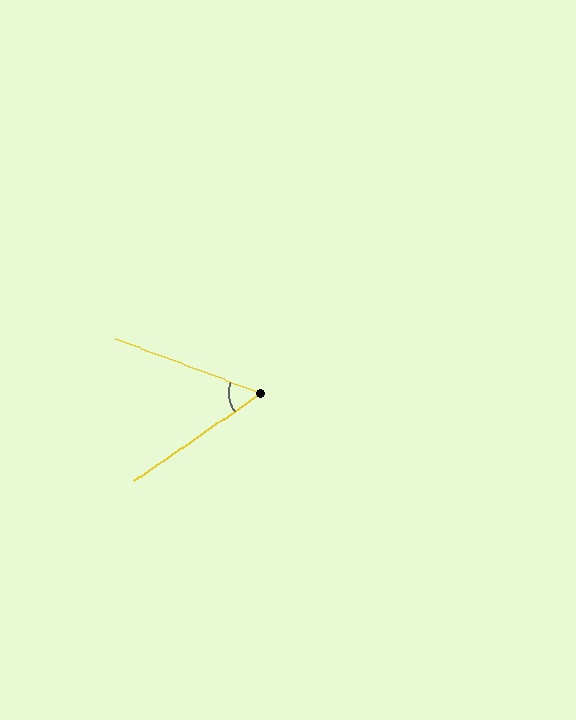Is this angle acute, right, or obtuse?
It is acute.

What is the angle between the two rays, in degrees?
Approximately 55 degrees.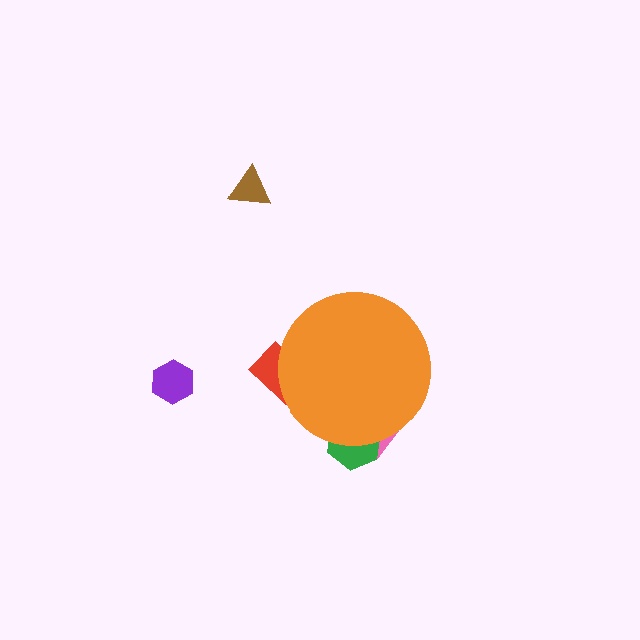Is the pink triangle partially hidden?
Yes, the pink triangle is partially hidden behind the orange circle.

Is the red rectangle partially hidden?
Yes, the red rectangle is partially hidden behind the orange circle.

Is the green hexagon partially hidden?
Yes, the green hexagon is partially hidden behind the orange circle.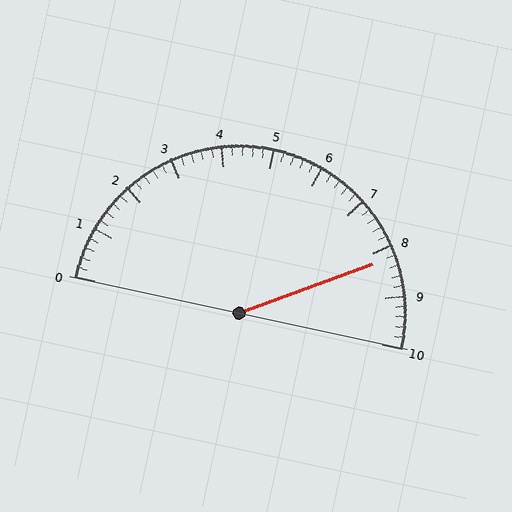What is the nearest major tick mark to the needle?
The nearest major tick mark is 8.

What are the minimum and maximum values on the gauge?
The gauge ranges from 0 to 10.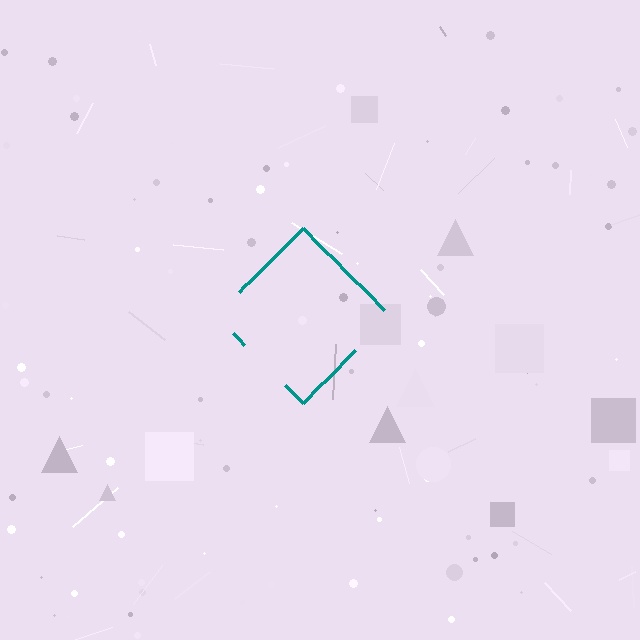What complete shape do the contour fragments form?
The contour fragments form a diamond.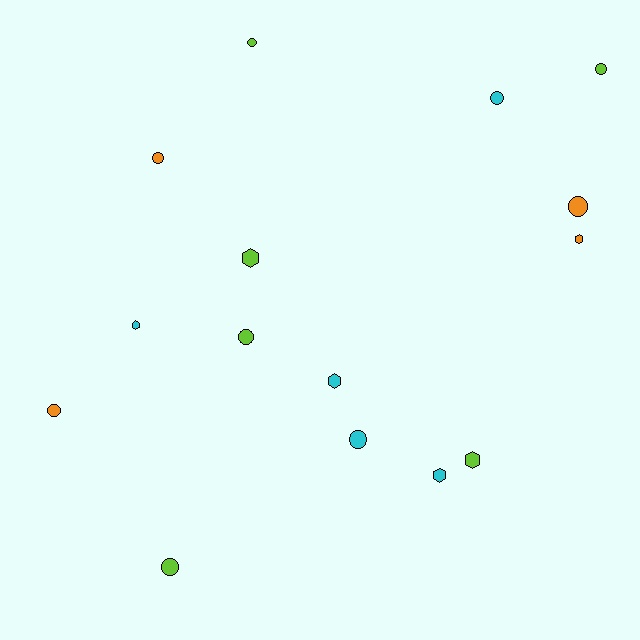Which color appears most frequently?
Lime, with 6 objects.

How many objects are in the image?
There are 15 objects.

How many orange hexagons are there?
There is 1 orange hexagon.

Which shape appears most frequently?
Circle, with 9 objects.